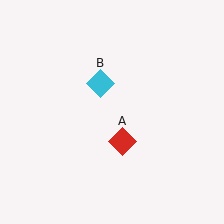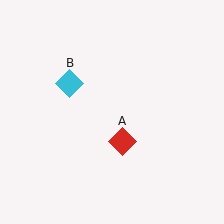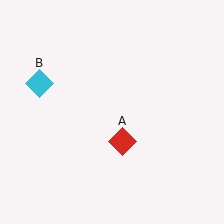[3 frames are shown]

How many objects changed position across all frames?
1 object changed position: cyan diamond (object B).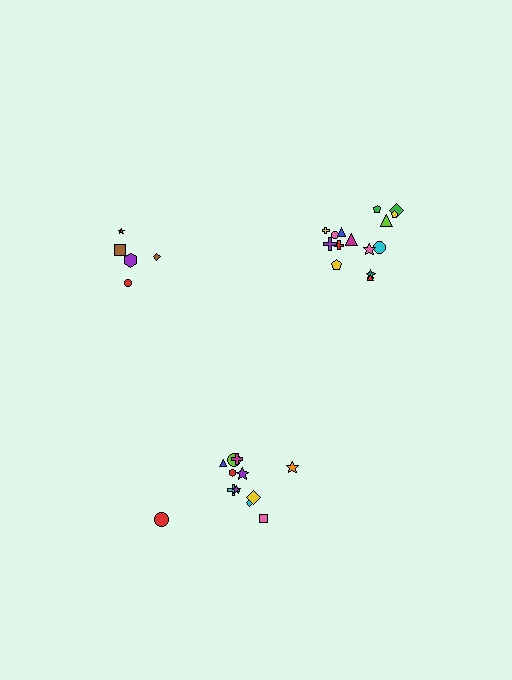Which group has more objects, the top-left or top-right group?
The top-right group.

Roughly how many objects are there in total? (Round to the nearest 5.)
Roughly 30 objects in total.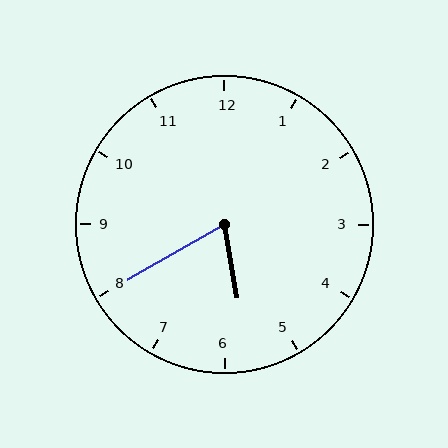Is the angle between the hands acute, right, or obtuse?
It is acute.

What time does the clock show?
5:40.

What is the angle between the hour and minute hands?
Approximately 70 degrees.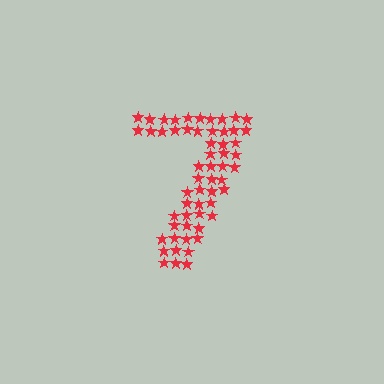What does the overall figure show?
The overall figure shows the digit 7.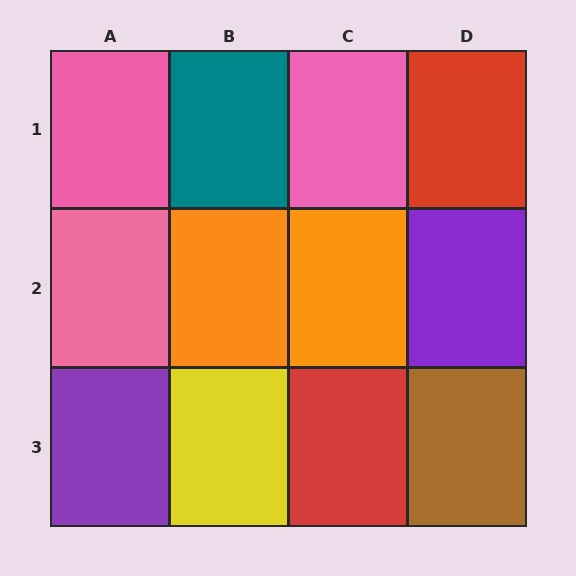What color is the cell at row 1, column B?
Teal.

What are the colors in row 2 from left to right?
Pink, orange, orange, purple.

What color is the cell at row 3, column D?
Brown.